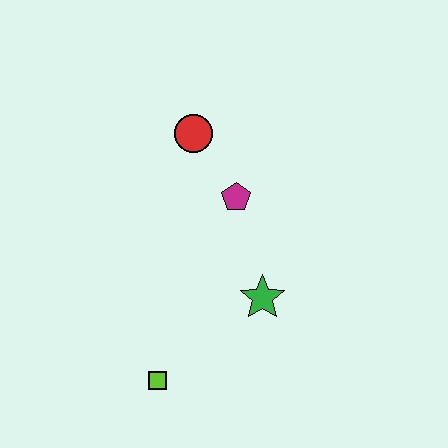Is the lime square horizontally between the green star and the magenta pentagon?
No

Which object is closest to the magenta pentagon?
The red circle is closest to the magenta pentagon.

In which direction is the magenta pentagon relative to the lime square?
The magenta pentagon is above the lime square.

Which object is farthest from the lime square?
The red circle is farthest from the lime square.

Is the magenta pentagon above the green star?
Yes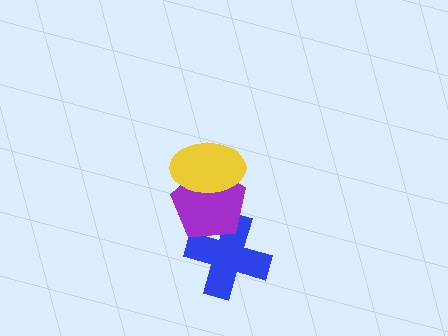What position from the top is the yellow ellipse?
The yellow ellipse is 1st from the top.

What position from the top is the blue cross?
The blue cross is 3rd from the top.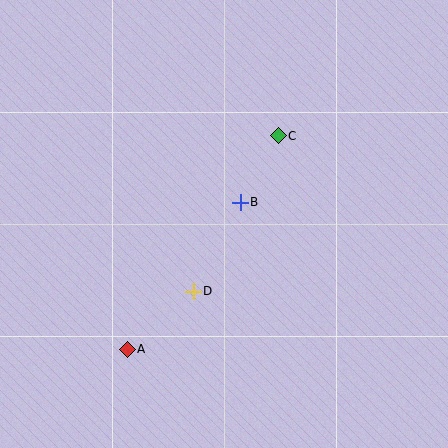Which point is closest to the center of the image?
Point B at (240, 202) is closest to the center.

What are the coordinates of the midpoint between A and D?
The midpoint between A and D is at (160, 320).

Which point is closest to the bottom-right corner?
Point D is closest to the bottom-right corner.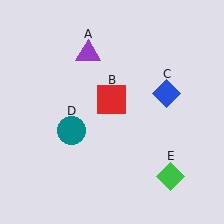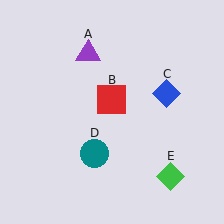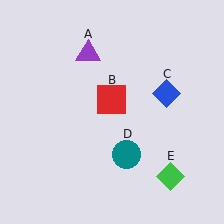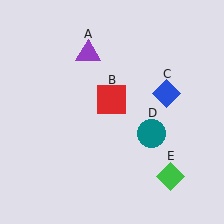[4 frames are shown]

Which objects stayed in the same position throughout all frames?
Purple triangle (object A) and red square (object B) and blue diamond (object C) and green diamond (object E) remained stationary.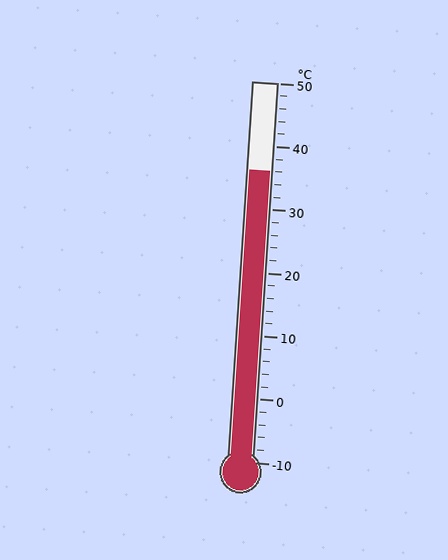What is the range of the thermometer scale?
The thermometer scale ranges from -10°C to 50°C.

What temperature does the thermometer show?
The thermometer shows approximately 36°C.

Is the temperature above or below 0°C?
The temperature is above 0°C.